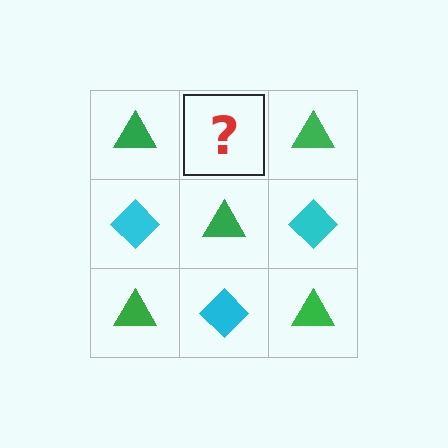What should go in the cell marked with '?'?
The missing cell should contain a cyan diamond.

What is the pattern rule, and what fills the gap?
The rule is that it alternates green triangle and cyan diamond in a checkerboard pattern. The gap should be filled with a cyan diamond.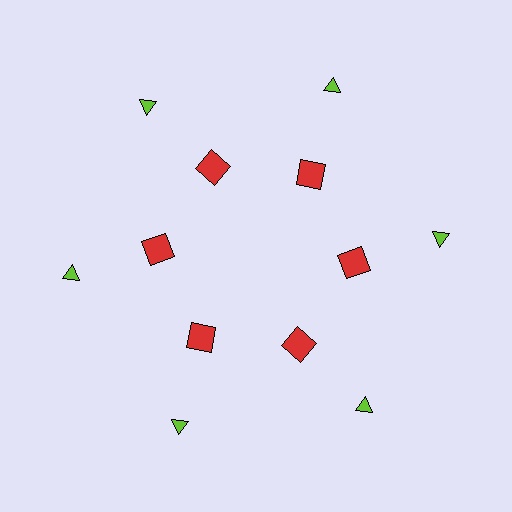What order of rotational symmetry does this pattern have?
This pattern has 6-fold rotational symmetry.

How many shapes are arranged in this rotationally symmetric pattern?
There are 12 shapes, arranged in 6 groups of 2.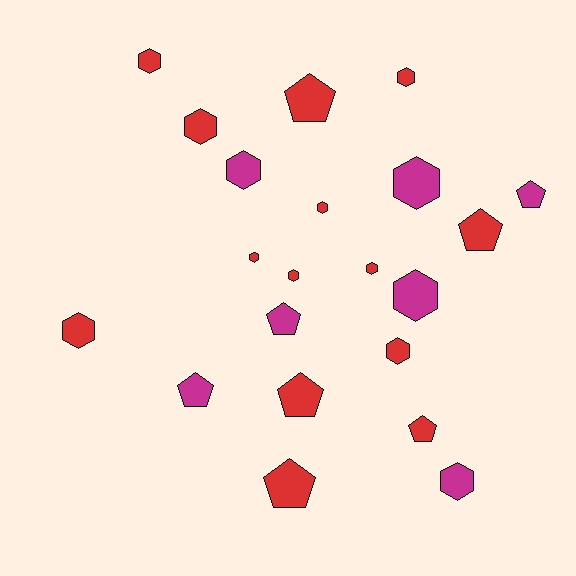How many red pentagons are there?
There are 5 red pentagons.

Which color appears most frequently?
Red, with 14 objects.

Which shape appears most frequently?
Hexagon, with 13 objects.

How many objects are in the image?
There are 21 objects.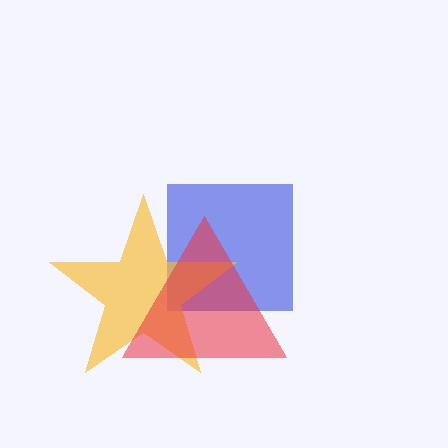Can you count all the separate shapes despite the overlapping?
Yes, there are 3 separate shapes.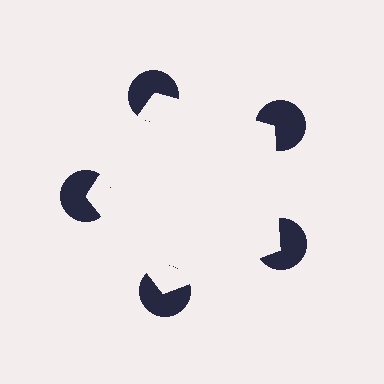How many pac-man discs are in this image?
There are 5 — one at each vertex of the illusory pentagon.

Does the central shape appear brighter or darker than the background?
It typically appears slightly brighter than the background, even though no actual brightness change is drawn.